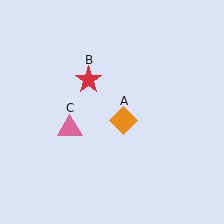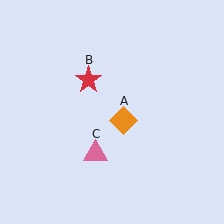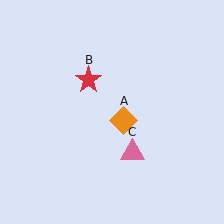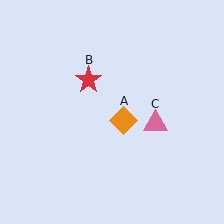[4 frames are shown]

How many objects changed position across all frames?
1 object changed position: pink triangle (object C).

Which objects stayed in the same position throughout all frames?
Orange diamond (object A) and red star (object B) remained stationary.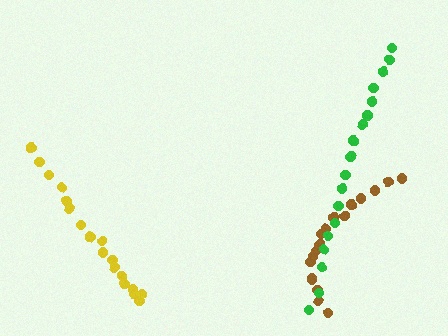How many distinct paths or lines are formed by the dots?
There are 3 distinct paths.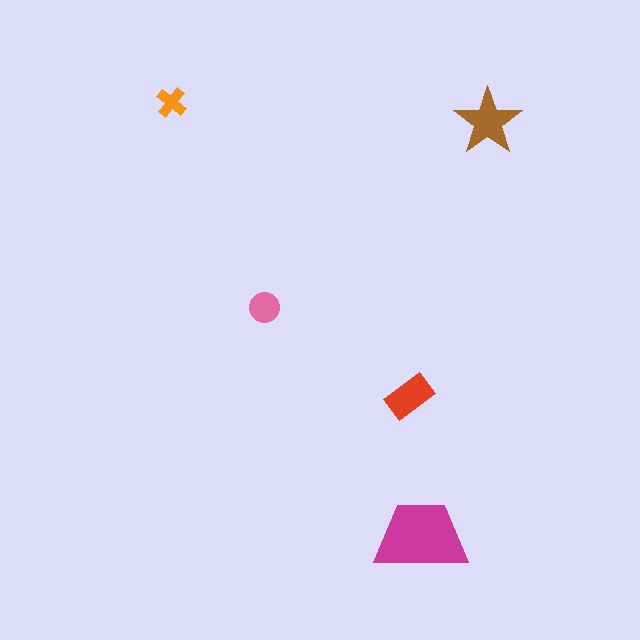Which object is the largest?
The magenta trapezoid.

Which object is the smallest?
The orange cross.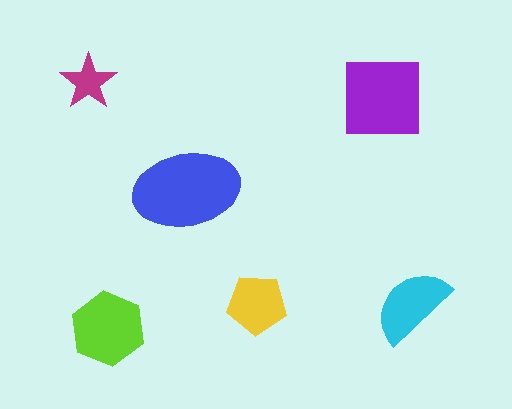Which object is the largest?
The blue ellipse.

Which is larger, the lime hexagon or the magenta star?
The lime hexagon.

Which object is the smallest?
The magenta star.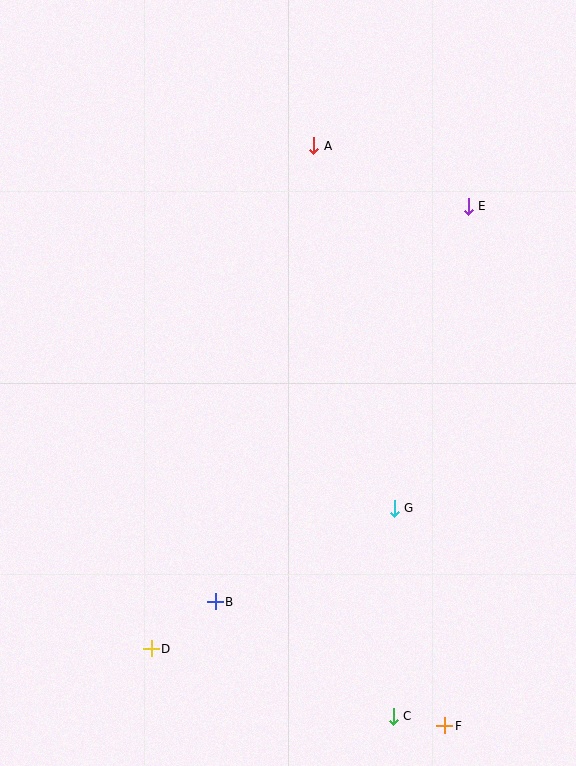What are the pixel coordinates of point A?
Point A is at (314, 146).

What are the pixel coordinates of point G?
Point G is at (394, 508).